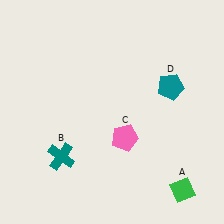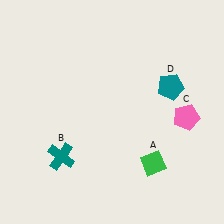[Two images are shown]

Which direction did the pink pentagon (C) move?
The pink pentagon (C) moved right.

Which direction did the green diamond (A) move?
The green diamond (A) moved left.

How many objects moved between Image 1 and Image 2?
2 objects moved between the two images.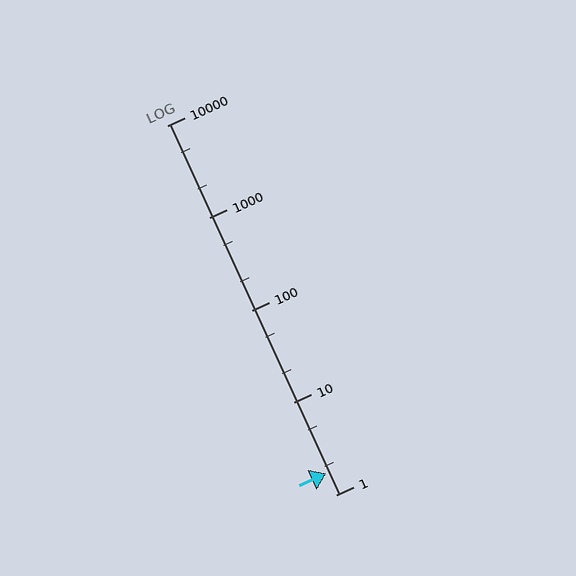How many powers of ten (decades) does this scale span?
The scale spans 4 decades, from 1 to 10000.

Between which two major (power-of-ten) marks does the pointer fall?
The pointer is between 1 and 10.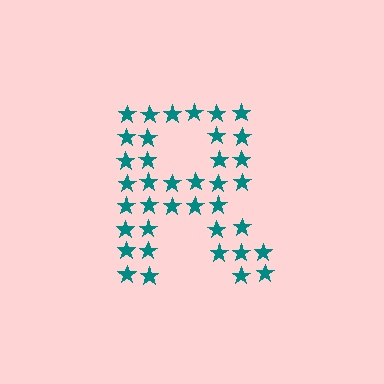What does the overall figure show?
The overall figure shows the letter R.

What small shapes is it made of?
It is made of small stars.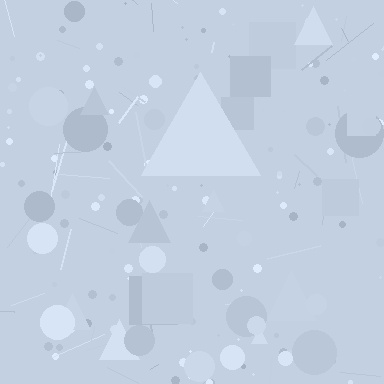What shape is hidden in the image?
A triangle is hidden in the image.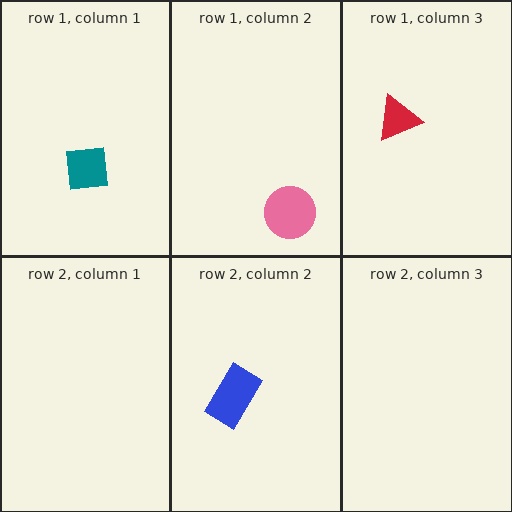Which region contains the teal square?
The row 1, column 1 region.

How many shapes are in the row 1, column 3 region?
1.